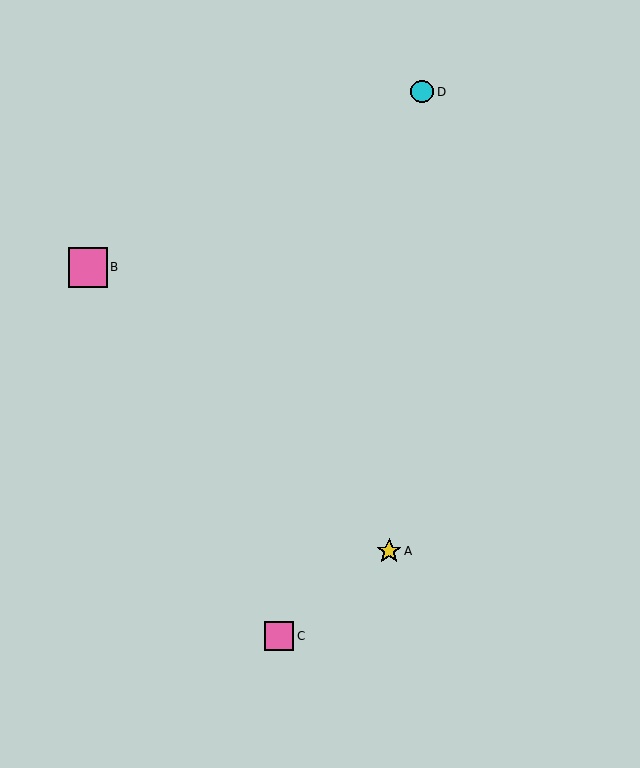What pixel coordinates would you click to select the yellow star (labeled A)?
Click at (389, 551) to select the yellow star A.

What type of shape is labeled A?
Shape A is a yellow star.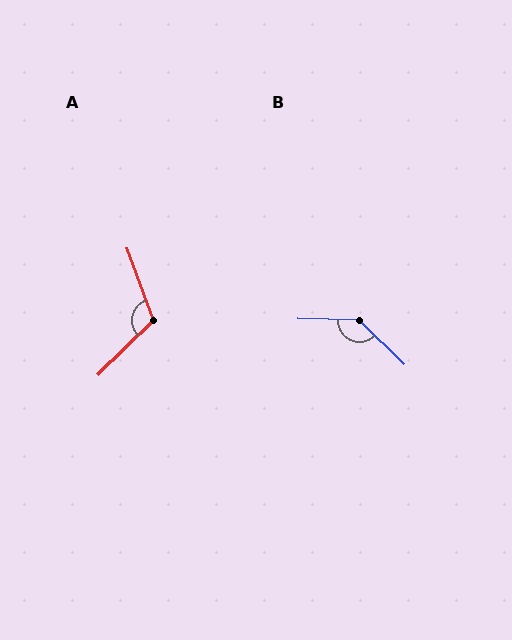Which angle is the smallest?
A, at approximately 114 degrees.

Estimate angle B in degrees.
Approximately 137 degrees.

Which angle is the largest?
B, at approximately 137 degrees.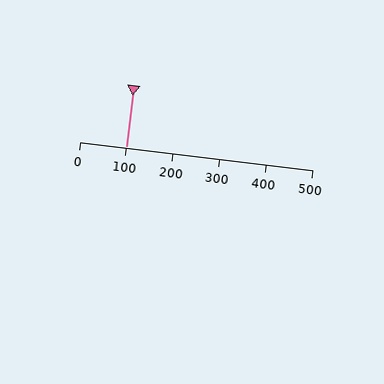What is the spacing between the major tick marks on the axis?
The major ticks are spaced 100 apart.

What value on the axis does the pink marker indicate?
The marker indicates approximately 100.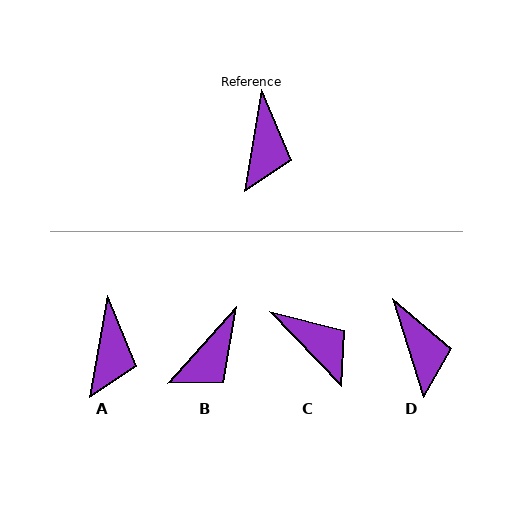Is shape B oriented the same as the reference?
No, it is off by about 32 degrees.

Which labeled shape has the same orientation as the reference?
A.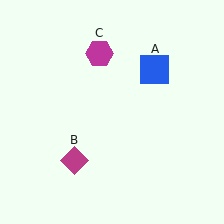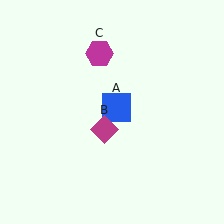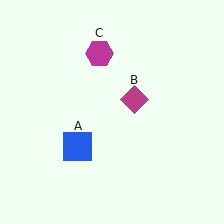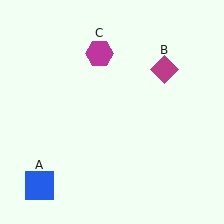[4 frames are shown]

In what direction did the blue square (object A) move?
The blue square (object A) moved down and to the left.